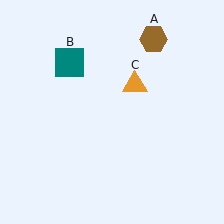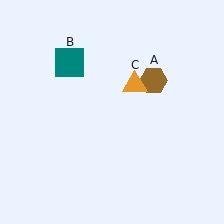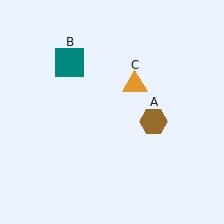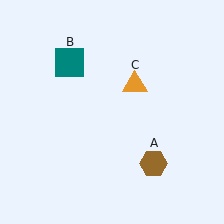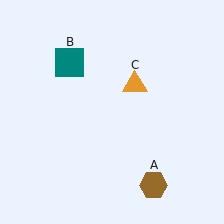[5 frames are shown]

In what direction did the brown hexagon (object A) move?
The brown hexagon (object A) moved down.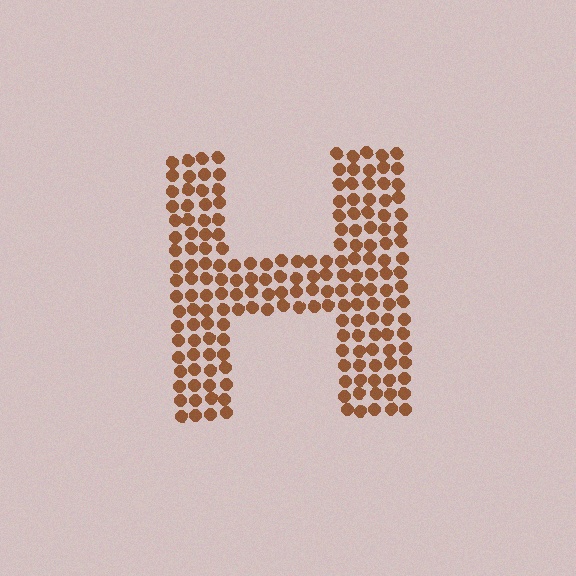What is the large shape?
The large shape is the letter H.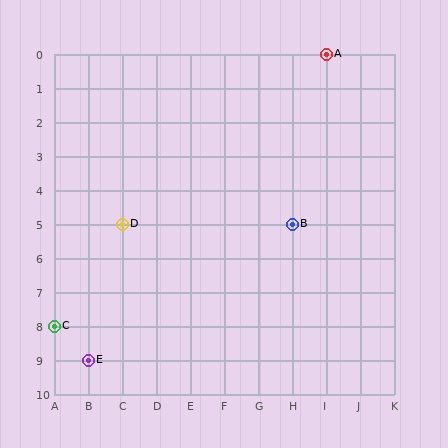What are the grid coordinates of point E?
Point E is at grid coordinates (B, 9).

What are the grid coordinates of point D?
Point D is at grid coordinates (C, 5).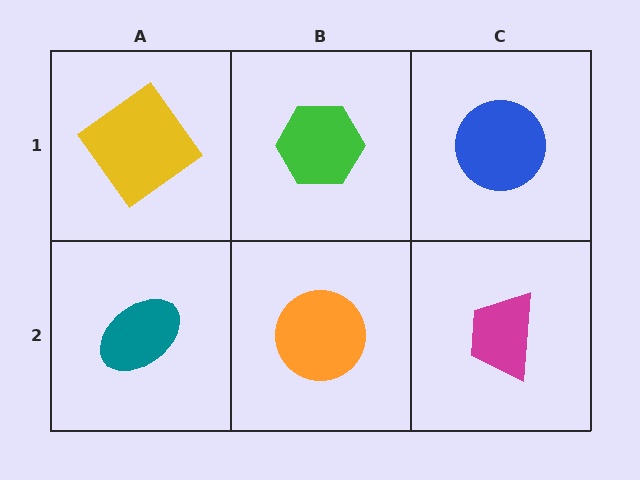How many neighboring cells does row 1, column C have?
2.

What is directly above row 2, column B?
A green hexagon.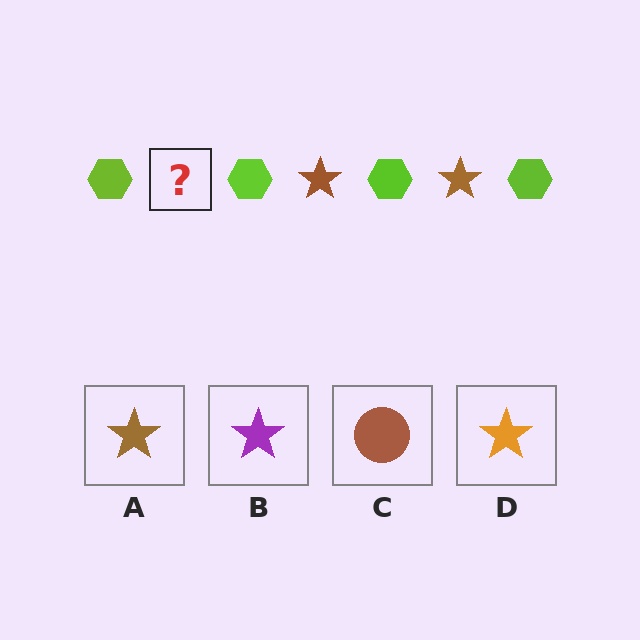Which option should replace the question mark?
Option A.